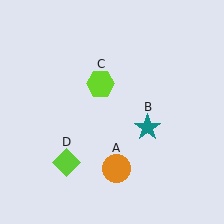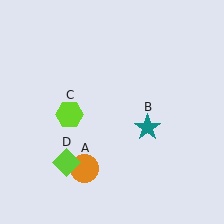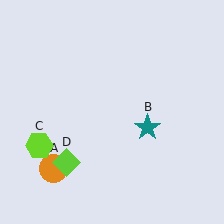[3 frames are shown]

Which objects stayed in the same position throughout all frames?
Teal star (object B) and lime diamond (object D) remained stationary.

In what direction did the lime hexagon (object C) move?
The lime hexagon (object C) moved down and to the left.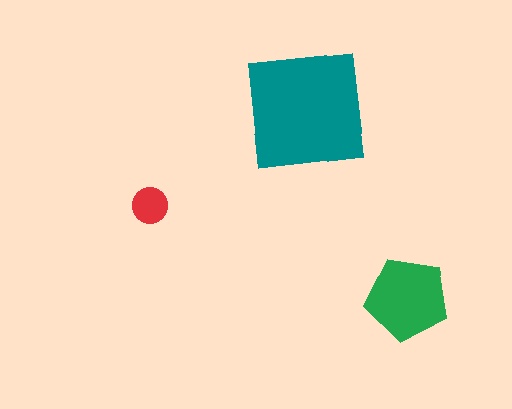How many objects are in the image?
There are 3 objects in the image.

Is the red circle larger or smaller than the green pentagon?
Smaller.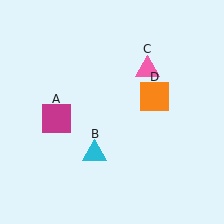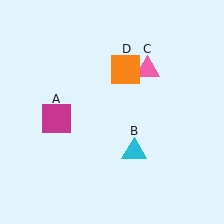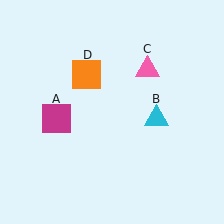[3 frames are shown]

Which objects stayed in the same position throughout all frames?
Magenta square (object A) and pink triangle (object C) remained stationary.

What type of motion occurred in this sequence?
The cyan triangle (object B), orange square (object D) rotated counterclockwise around the center of the scene.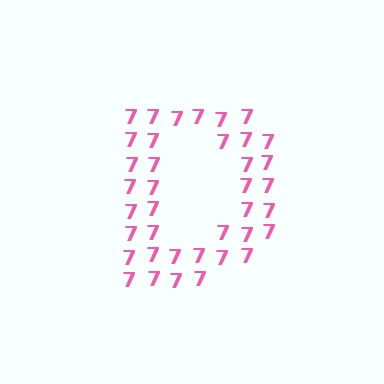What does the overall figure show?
The overall figure shows the letter D.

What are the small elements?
The small elements are digit 7's.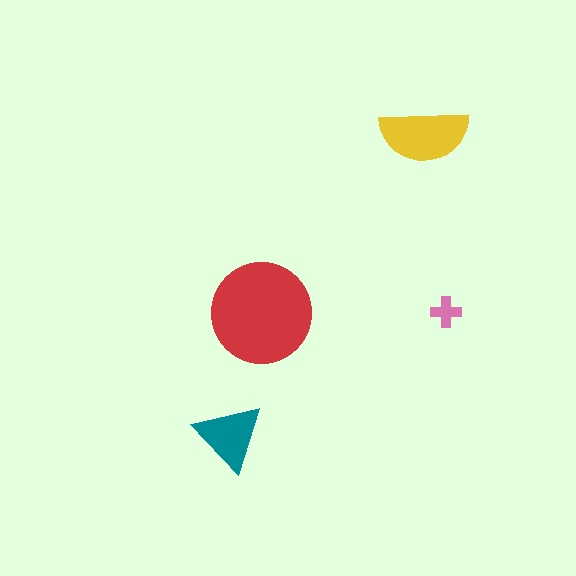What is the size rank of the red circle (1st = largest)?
1st.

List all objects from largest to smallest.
The red circle, the yellow semicircle, the teal triangle, the pink cross.